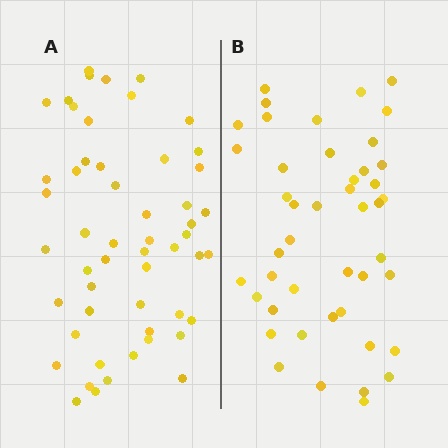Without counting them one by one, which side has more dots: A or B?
Region A (the left region) has more dots.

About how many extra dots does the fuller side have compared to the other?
Region A has roughly 8 or so more dots than region B.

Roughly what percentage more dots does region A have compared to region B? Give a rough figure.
About 20% more.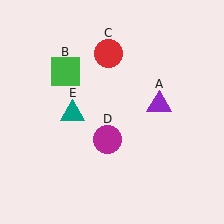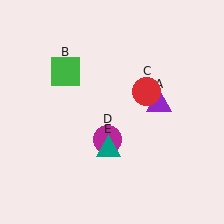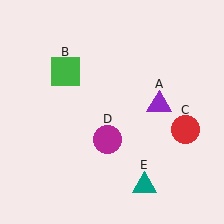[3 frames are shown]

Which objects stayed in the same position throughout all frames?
Purple triangle (object A) and green square (object B) and magenta circle (object D) remained stationary.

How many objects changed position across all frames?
2 objects changed position: red circle (object C), teal triangle (object E).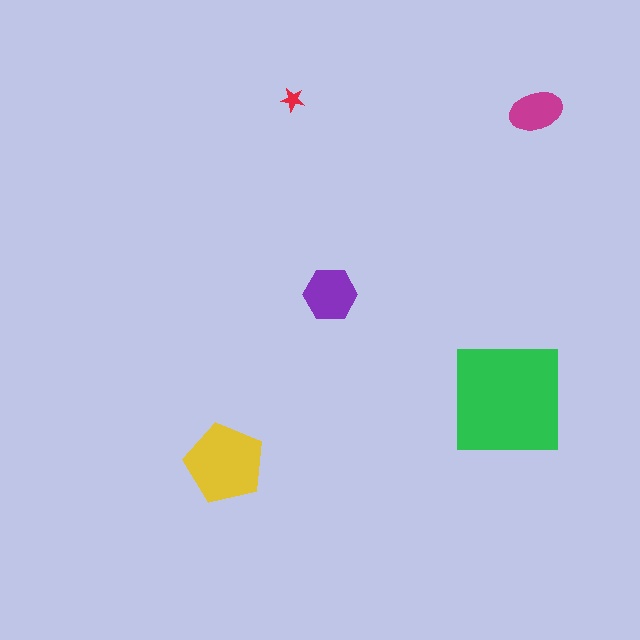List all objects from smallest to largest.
The red star, the magenta ellipse, the purple hexagon, the yellow pentagon, the green square.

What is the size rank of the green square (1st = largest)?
1st.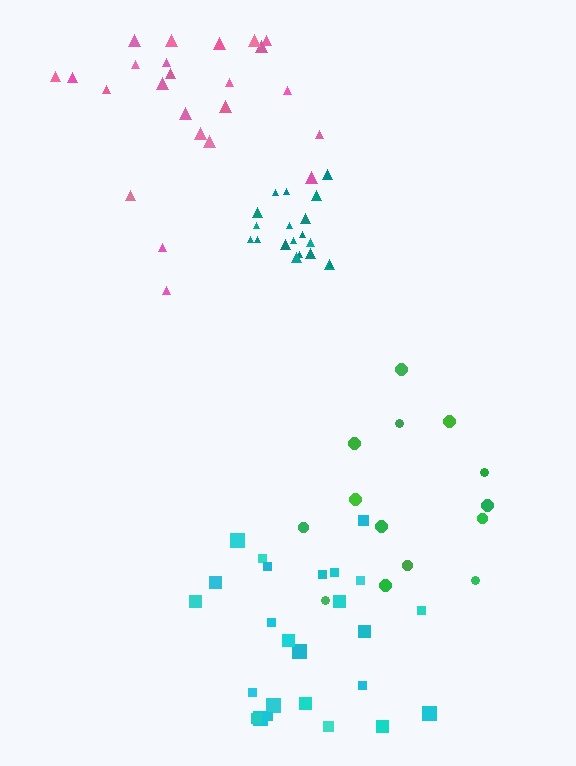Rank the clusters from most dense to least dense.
teal, cyan, pink, green.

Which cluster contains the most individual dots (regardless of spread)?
Cyan (25).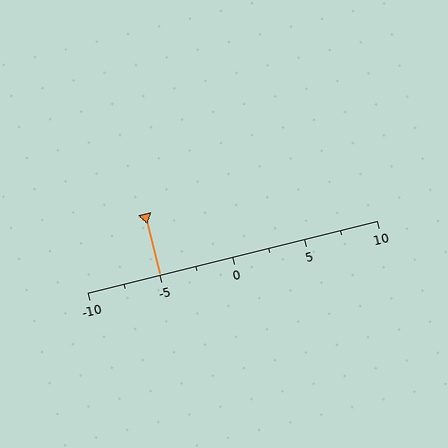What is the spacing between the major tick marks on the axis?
The major ticks are spaced 5 apart.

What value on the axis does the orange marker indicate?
The marker indicates approximately -5.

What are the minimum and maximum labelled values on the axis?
The axis runs from -10 to 10.